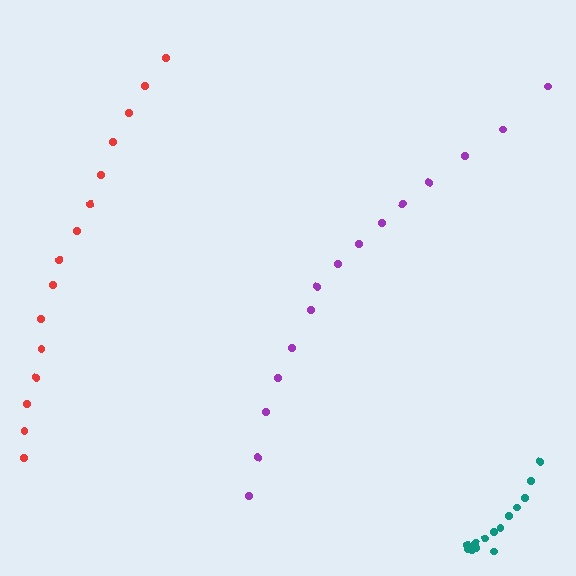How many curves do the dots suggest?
There are 3 distinct paths.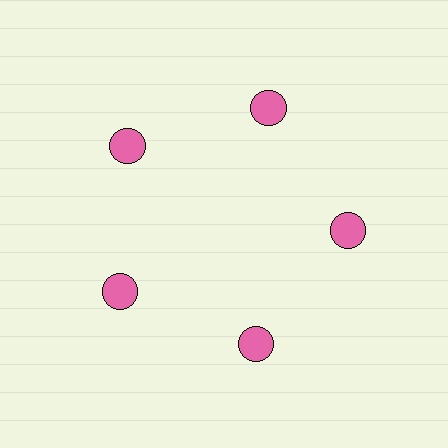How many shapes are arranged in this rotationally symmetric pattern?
There are 5 shapes, arranged in 5 groups of 1.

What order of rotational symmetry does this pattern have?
This pattern has 5-fold rotational symmetry.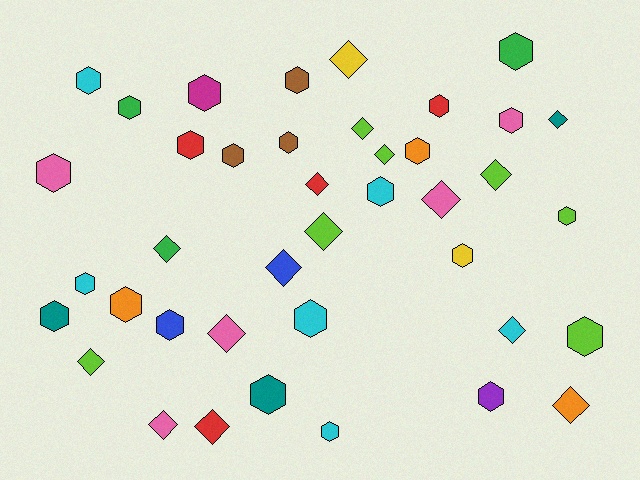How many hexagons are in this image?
There are 24 hexagons.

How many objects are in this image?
There are 40 objects.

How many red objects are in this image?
There are 4 red objects.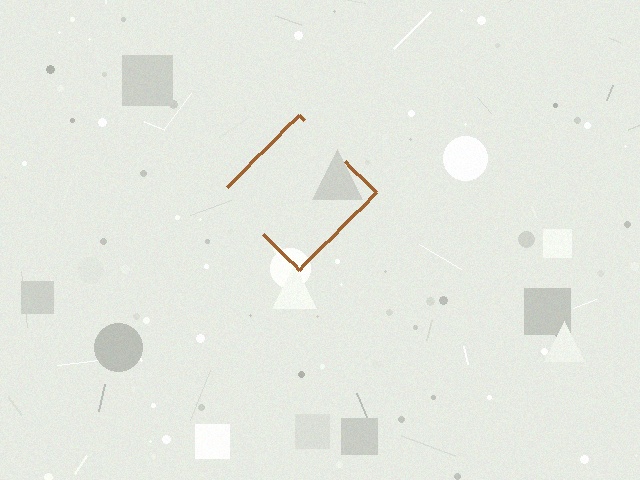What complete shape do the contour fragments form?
The contour fragments form a diamond.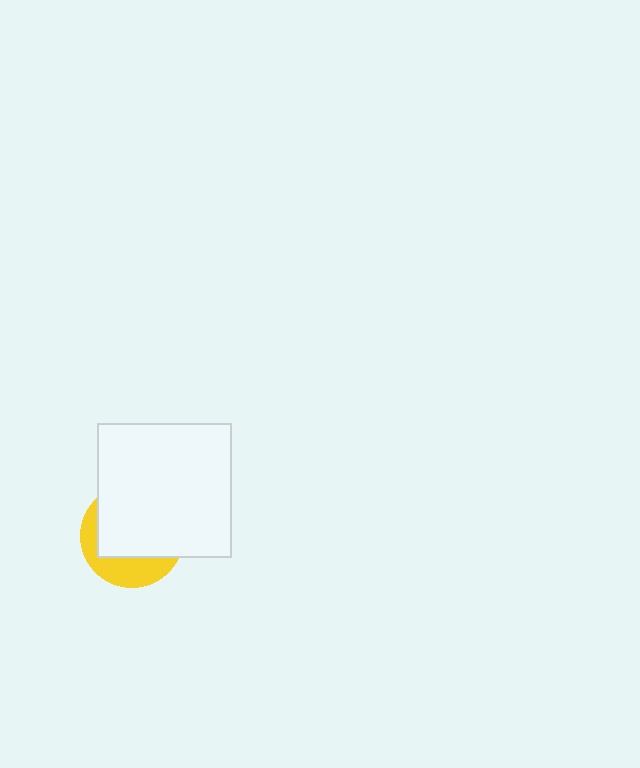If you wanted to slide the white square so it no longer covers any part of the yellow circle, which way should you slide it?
Slide it toward the upper-right — that is the most direct way to separate the two shapes.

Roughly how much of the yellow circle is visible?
A small part of it is visible (roughly 34%).